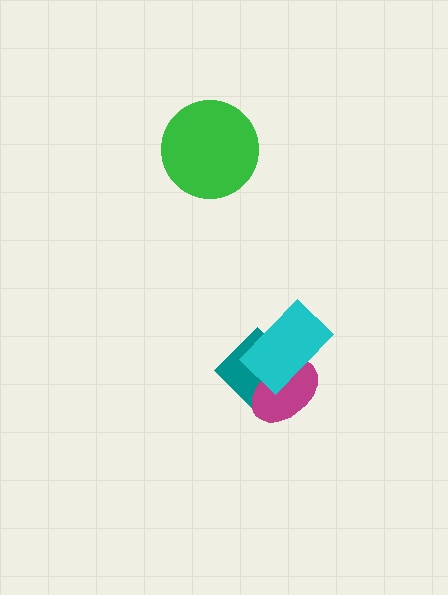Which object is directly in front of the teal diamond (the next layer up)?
The magenta ellipse is directly in front of the teal diamond.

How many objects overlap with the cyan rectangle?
2 objects overlap with the cyan rectangle.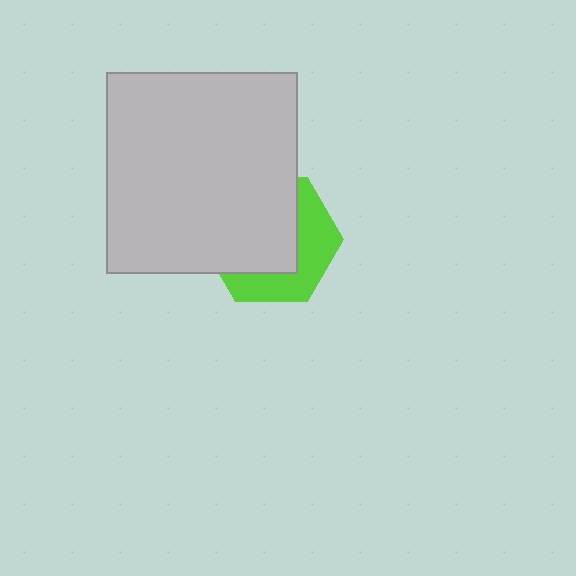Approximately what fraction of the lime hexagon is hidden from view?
Roughly 59% of the lime hexagon is hidden behind the light gray rectangle.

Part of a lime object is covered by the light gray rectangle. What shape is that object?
It is a hexagon.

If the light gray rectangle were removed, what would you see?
You would see the complete lime hexagon.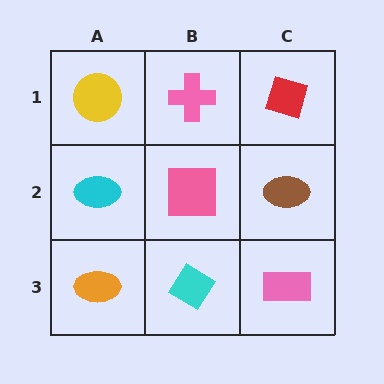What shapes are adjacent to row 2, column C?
A red diamond (row 1, column C), a pink rectangle (row 3, column C), a pink square (row 2, column B).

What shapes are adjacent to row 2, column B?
A pink cross (row 1, column B), a cyan diamond (row 3, column B), a cyan ellipse (row 2, column A), a brown ellipse (row 2, column C).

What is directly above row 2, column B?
A pink cross.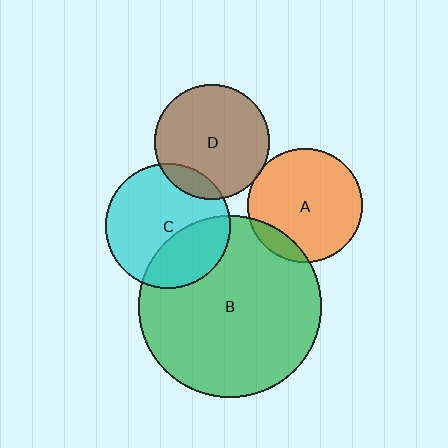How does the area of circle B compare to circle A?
Approximately 2.5 times.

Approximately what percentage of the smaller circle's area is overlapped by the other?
Approximately 10%.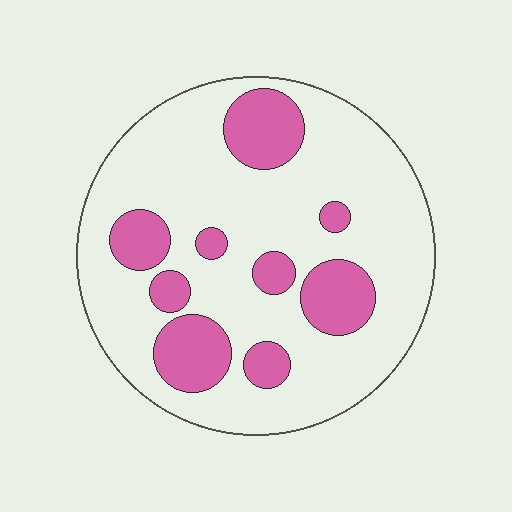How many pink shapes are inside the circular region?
9.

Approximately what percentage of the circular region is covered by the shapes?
Approximately 25%.